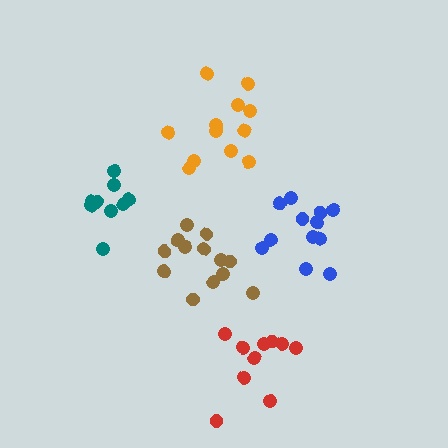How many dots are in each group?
Group 1: 9 dots, Group 2: 12 dots, Group 3: 10 dots, Group 4: 13 dots, Group 5: 12 dots (56 total).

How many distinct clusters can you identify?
There are 5 distinct clusters.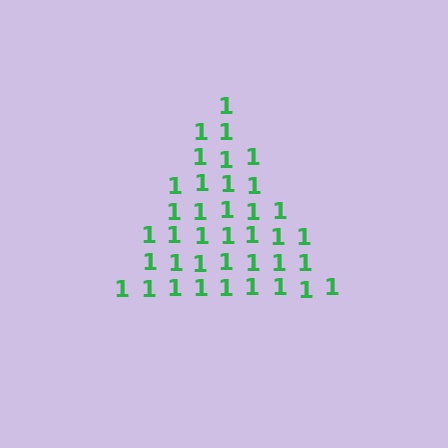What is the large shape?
The large shape is a triangle.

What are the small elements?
The small elements are digit 1's.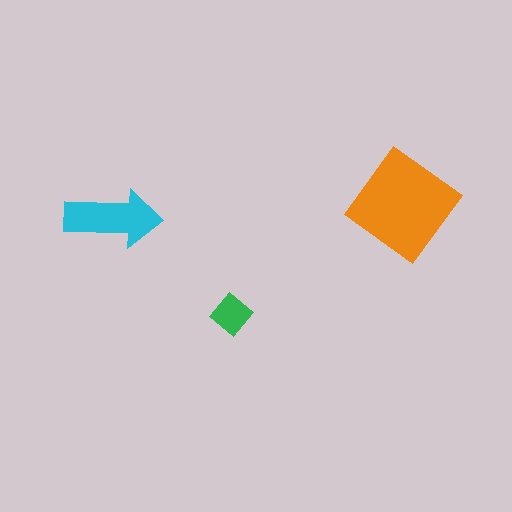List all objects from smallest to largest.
The green diamond, the cyan arrow, the orange diamond.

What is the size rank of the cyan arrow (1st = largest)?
2nd.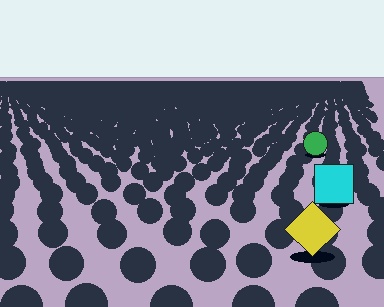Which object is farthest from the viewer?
The green circle is farthest from the viewer. It appears smaller and the ground texture around it is denser.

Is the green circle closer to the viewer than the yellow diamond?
No. The yellow diamond is closer — you can tell from the texture gradient: the ground texture is coarser near it.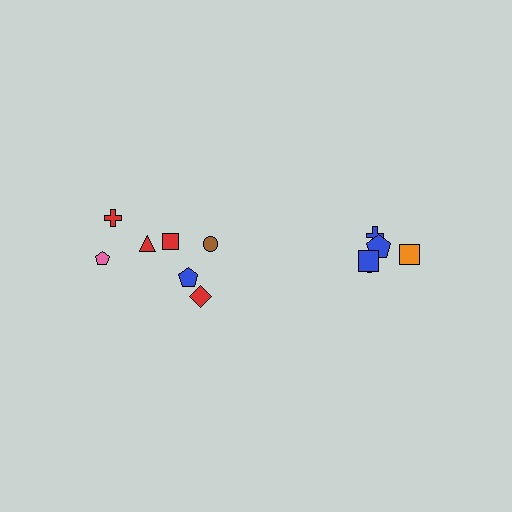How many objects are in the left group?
There are 7 objects.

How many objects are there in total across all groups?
There are 12 objects.